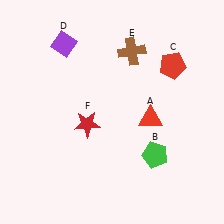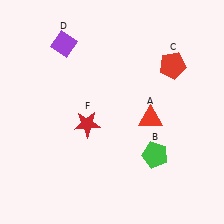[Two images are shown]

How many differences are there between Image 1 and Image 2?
There is 1 difference between the two images.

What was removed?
The brown cross (E) was removed in Image 2.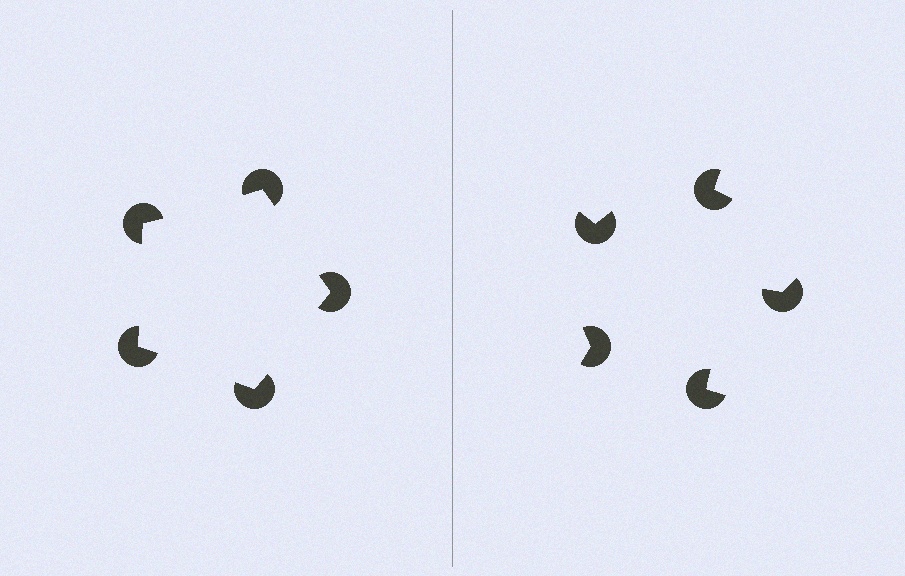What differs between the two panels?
The pac-man discs are positioned identically on both sides; only the wedge orientations differ. On the left they align to a pentagon; on the right they are misaligned.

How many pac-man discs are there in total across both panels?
10 — 5 on each side.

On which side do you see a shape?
An illusory pentagon appears on the left side. On the right side the wedge cuts are rotated, so no coherent shape forms.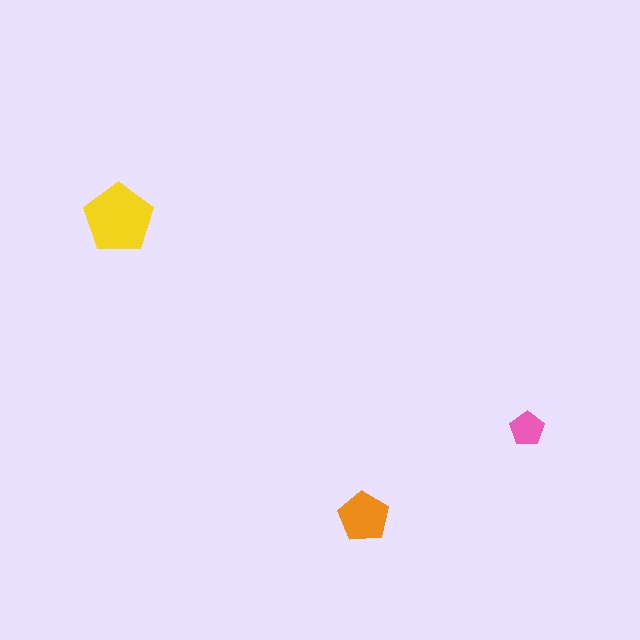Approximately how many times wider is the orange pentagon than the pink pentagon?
About 1.5 times wider.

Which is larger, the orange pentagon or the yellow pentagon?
The yellow one.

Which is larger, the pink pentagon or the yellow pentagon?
The yellow one.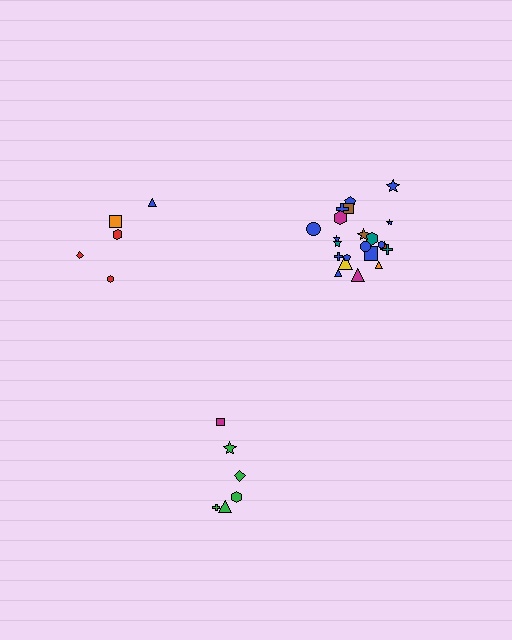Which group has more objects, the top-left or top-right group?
The top-right group.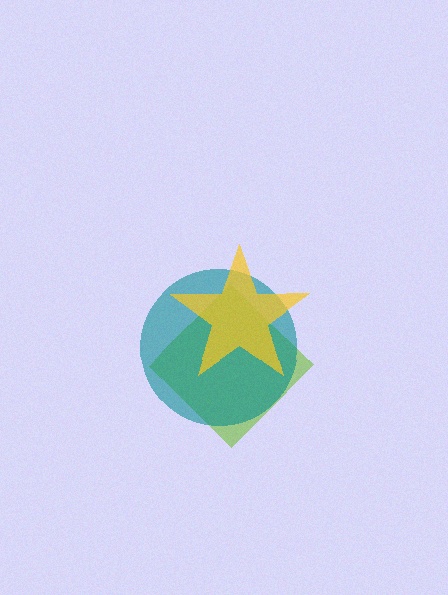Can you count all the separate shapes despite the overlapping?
Yes, there are 3 separate shapes.